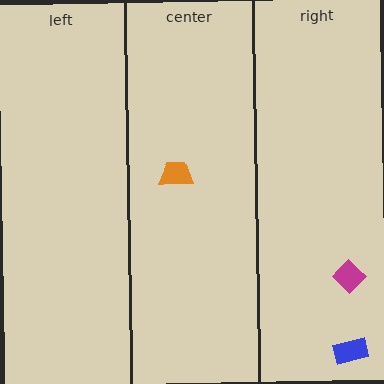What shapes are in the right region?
The magenta diamond, the blue rectangle.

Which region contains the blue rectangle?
The right region.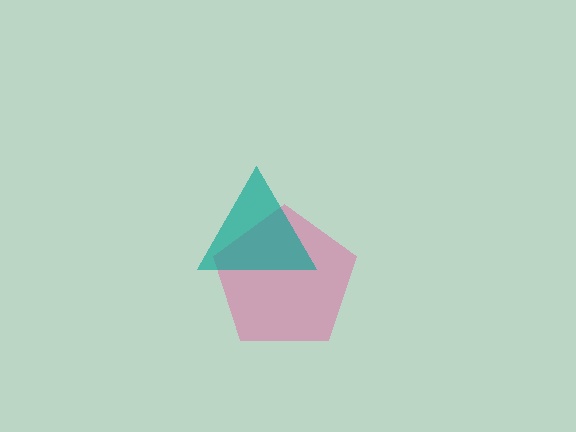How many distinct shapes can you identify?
There are 2 distinct shapes: a pink pentagon, a teal triangle.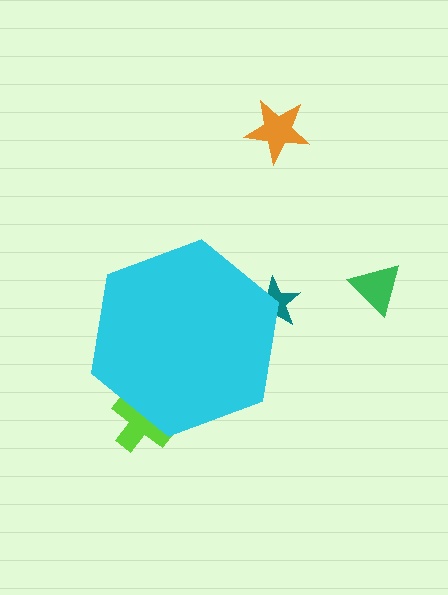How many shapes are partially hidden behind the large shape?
2 shapes are partially hidden.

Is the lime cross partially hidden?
Yes, the lime cross is partially hidden behind the cyan hexagon.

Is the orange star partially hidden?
No, the orange star is fully visible.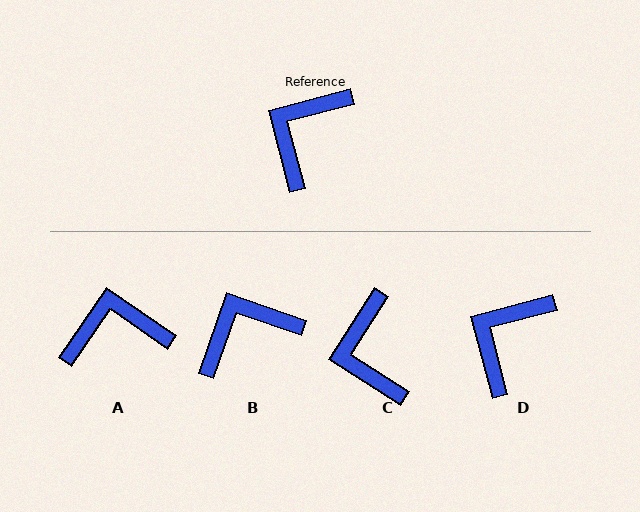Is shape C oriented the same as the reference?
No, it is off by about 43 degrees.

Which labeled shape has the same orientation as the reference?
D.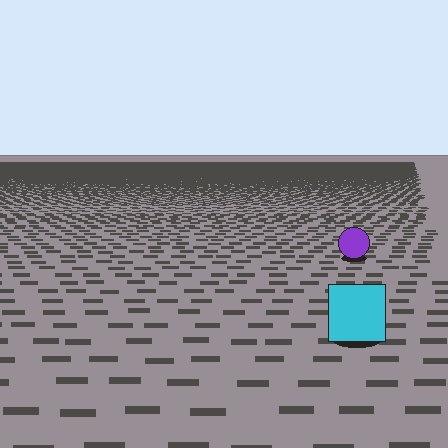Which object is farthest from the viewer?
The purple circle is farthest from the viewer. It appears smaller and the ground texture around it is denser.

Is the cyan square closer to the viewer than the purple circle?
Yes. The cyan square is closer — you can tell from the texture gradient: the ground texture is coarser near it.